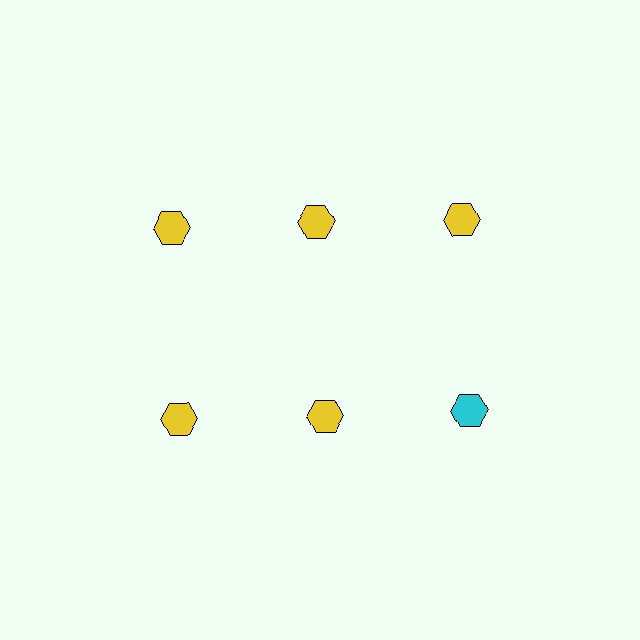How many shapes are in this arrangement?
There are 6 shapes arranged in a grid pattern.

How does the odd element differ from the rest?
It has a different color: cyan instead of yellow.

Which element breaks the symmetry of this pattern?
The cyan hexagon in the second row, center column breaks the symmetry. All other shapes are yellow hexagons.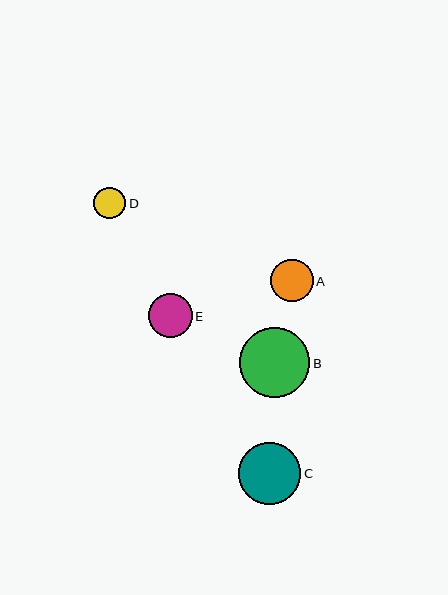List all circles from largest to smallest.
From largest to smallest: B, C, E, A, D.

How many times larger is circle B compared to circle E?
Circle B is approximately 1.6 times the size of circle E.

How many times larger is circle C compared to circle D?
Circle C is approximately 2.0 times the size of circle D.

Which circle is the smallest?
Circle D is the smallest with a size of approximately 32 pixels.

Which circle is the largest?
Circle B is the largest with a size of approximately 70 pixels.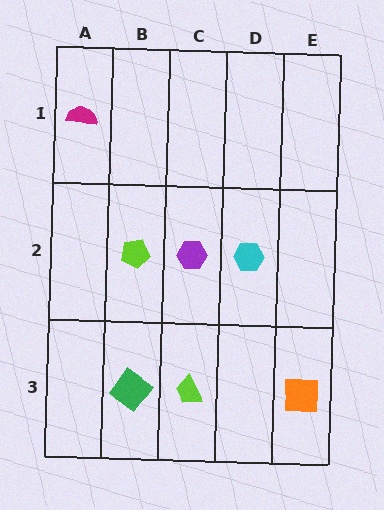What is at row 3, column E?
An orange square.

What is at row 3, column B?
A green diamond.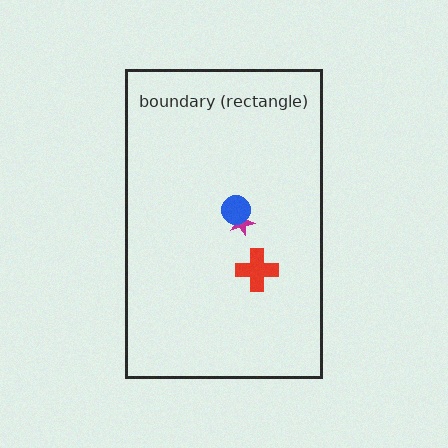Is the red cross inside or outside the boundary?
Inside.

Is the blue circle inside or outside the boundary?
Inside.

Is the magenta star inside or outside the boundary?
Inside.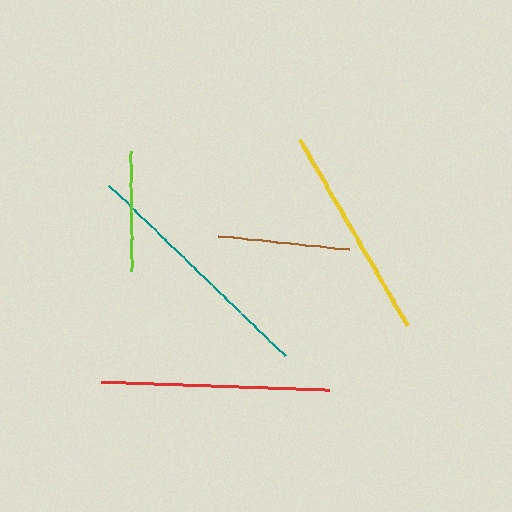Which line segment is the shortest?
The lime line is the shortest at approximately 120 pixels.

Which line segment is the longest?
The teal line is the longest at approximately 245 pixels.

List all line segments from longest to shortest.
From longest to shortest: teal, red, yellow, brown, lime.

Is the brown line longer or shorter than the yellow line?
The yellow line is longer than the brown line.